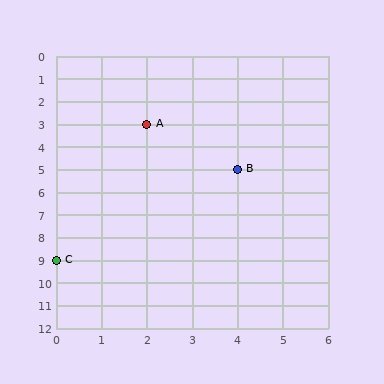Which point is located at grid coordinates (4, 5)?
Point B is at (4, 5).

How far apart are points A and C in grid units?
Points A and C are 2 columns and 6 rows apart (about 6.3 grid units diagonally).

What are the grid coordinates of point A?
Point A is at grid coordinates (2, 3).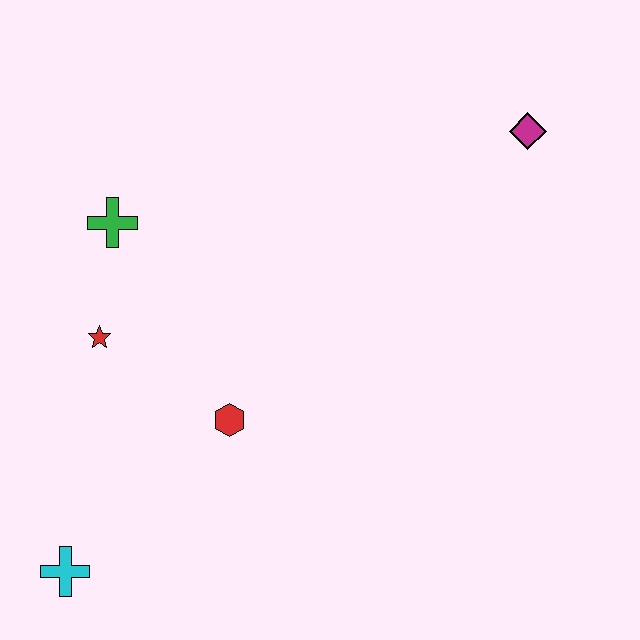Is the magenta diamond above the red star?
Yes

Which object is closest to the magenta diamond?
The red hexagon is closest to the magenta diamond.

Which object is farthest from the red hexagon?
The magenta diamond is farthest from the red hexagon.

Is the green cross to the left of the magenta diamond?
Yes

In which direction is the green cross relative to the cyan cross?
The green cross is above the cyan cross.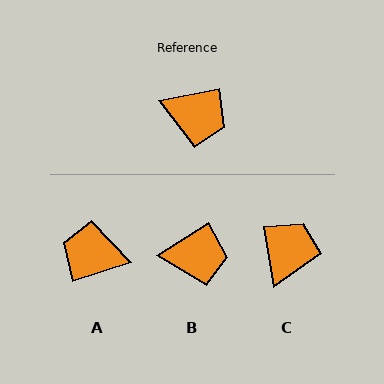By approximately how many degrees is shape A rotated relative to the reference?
Approximately 174 degrees clockwise.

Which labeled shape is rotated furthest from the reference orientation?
A, about 174 degrees away.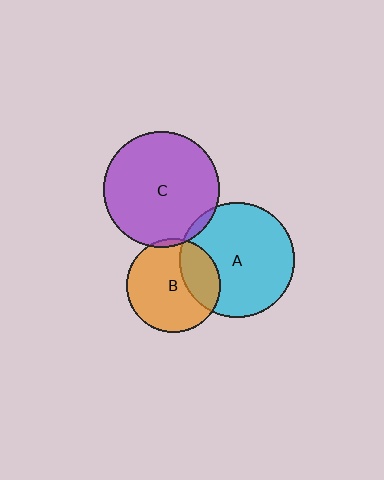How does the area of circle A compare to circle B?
Approximately 1.5 times.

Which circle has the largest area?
Circle C (purple).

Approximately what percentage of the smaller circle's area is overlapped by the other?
Approximately 5%.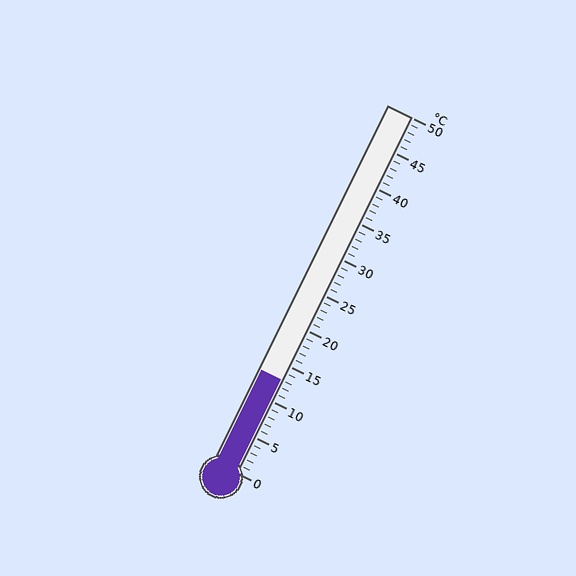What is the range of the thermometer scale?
The thermometer scale ranges from 0°C to 50°C.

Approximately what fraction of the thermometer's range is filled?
The thermometer is filled to approximately 25% of its range.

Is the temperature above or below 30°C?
The temperature is below 30°C.